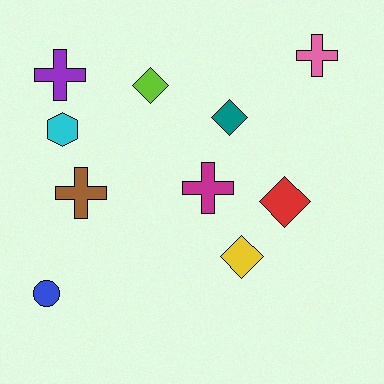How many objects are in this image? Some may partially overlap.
There are 10 objects.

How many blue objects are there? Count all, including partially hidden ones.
There is 1 blue object.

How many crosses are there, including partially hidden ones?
There are 4 crosses.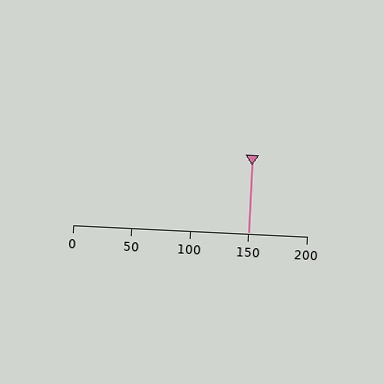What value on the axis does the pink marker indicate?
The marker indicates approximately 150.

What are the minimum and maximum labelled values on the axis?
The axis runs from 0 to 200.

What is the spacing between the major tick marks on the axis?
The major ticks are spaced 50 apart.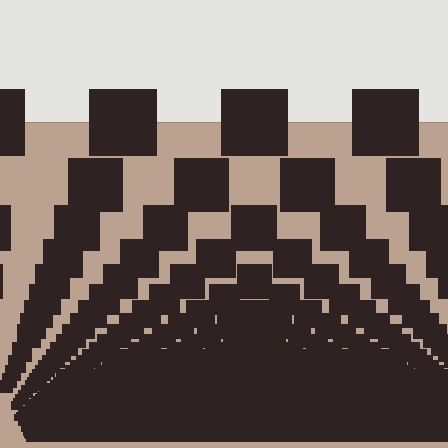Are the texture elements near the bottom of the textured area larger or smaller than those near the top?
Smaller. The gradient is inverted — elements near the bottom are smaller and denser.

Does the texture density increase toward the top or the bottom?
Density increases toward the bottom.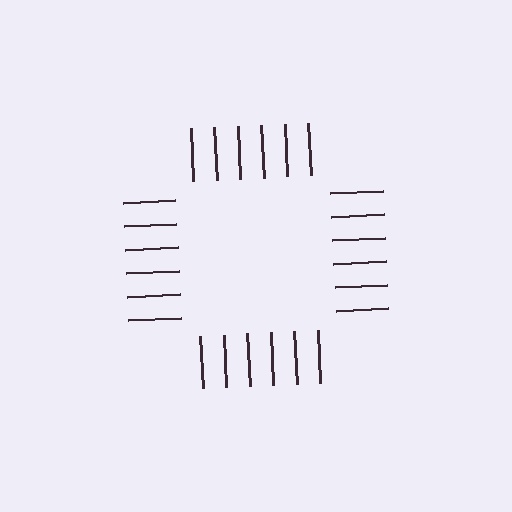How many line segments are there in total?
24 — 6 along each of the 4 edges.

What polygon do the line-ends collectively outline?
An illusory square — the line segments terminate on its edges but no continuous stroke is drawn.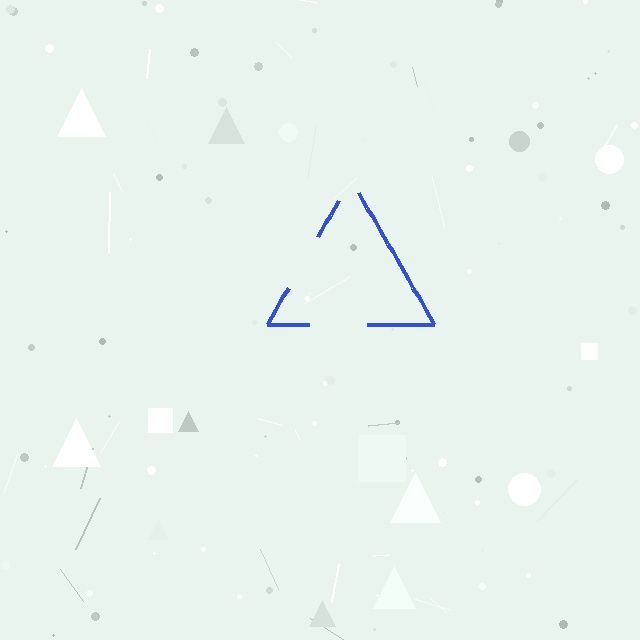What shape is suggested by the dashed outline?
The dashed outline suggests a triangle.